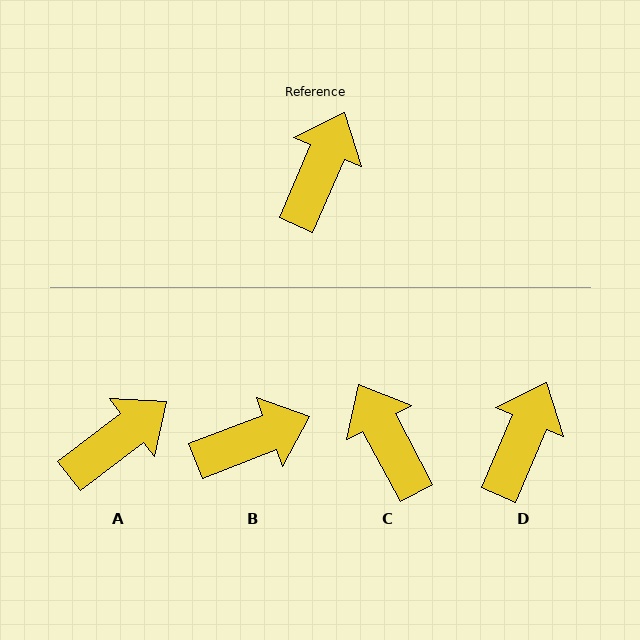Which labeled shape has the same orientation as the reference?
D.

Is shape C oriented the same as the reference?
No, it is off by about 51 degrees.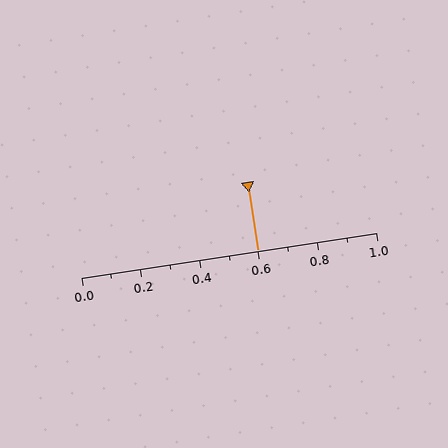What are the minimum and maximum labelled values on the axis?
The axis runs from 0.0 to 1.0.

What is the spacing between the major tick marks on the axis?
The major ticks are spaced 0.2 apart.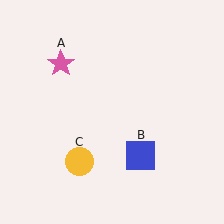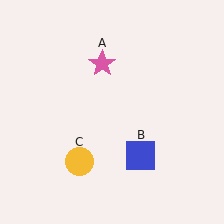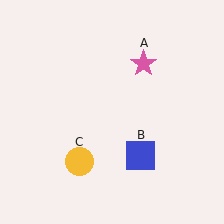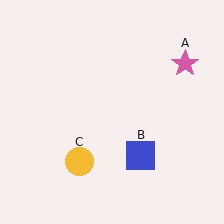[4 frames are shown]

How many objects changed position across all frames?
1 object changed position: pink star (object A).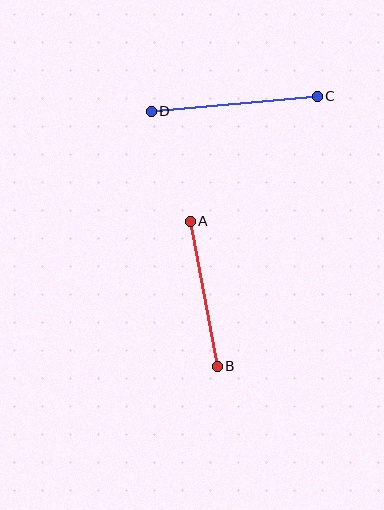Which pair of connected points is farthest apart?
Points C and D are farthest apart.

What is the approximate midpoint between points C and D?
The midpoint is at approximately (234, 104) pixels.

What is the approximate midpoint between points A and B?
The midpoint is at approximately (204, 294) pixels.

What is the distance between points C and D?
The distance is approximately 167 pixels.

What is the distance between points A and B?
The distance is approximately 148 pixels.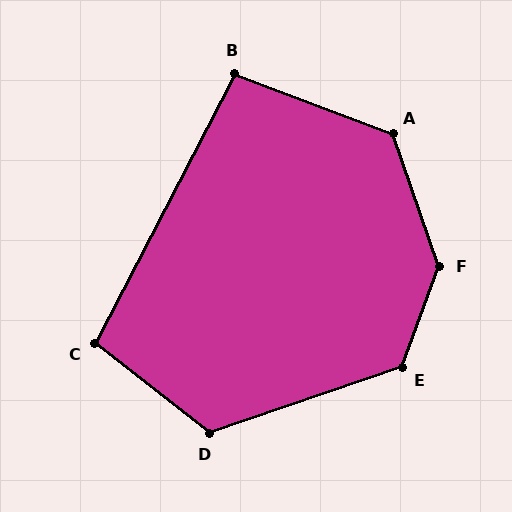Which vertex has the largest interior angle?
F, at approximately 140 degrees.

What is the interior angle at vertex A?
Approximately 130 degrees (obtuse).